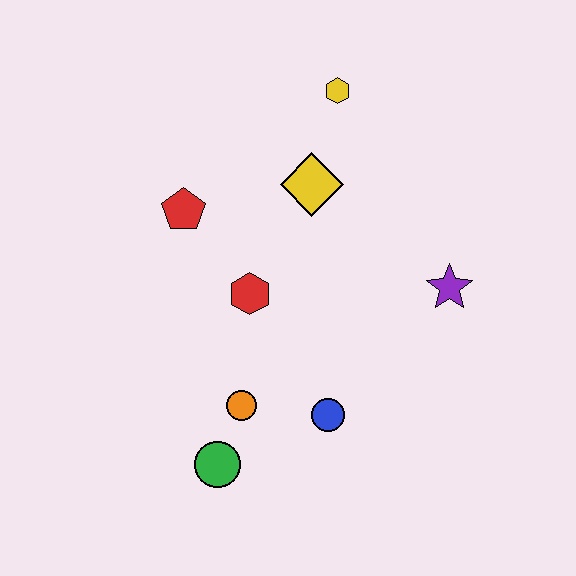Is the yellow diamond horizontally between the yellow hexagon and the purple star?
No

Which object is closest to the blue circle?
The orange circle is closest to the blue circle.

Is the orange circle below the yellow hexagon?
Yes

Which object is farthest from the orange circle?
The yellow hexagon is farthest from the orange circle.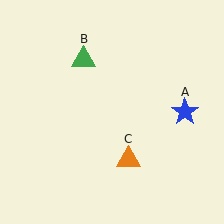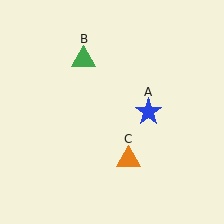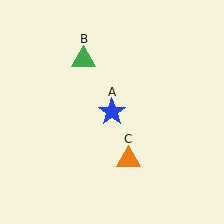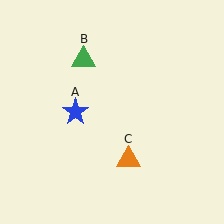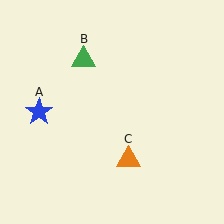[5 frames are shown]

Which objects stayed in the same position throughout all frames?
Green triangle (object B) and orange triangle (object C) remained stationary.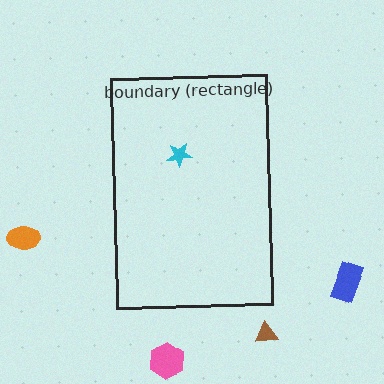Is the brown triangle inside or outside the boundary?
Outside.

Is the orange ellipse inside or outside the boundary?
Outside.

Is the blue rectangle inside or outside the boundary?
Outside.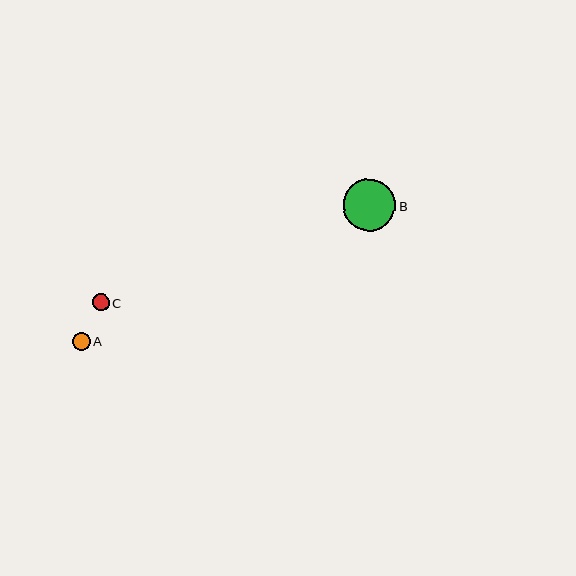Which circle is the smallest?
Circle C is the smallest with a size of approximately 16 pixels.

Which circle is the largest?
Circle B is the largest with a size of approximately 52 pixels.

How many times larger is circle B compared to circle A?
Circle B is approximately 3.0 times the size of circle A.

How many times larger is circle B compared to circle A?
Circle B is approximately 3.0 times the size of circle A.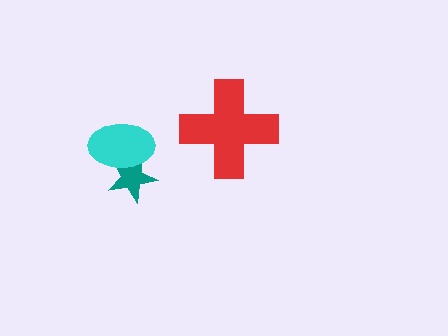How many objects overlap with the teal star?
1 object overlaps with the teal star.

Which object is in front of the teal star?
The cyan ellipse is in front of the teal star.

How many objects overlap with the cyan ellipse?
1 object overlaps with the cyan ellipse.